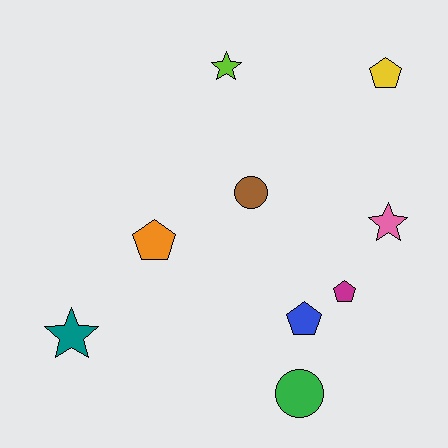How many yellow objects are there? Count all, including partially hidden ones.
There is 1 yellow object.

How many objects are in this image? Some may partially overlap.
There are 9 objects.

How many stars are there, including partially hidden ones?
There are 3 stars.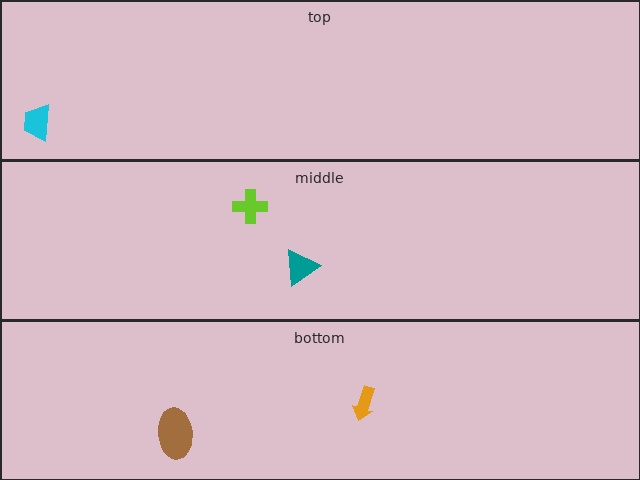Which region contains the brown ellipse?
The bottom region.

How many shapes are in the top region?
1.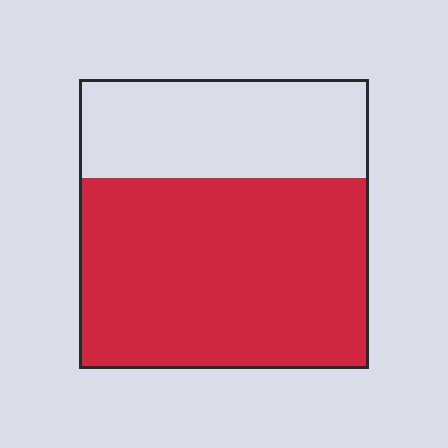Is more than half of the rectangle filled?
Yes.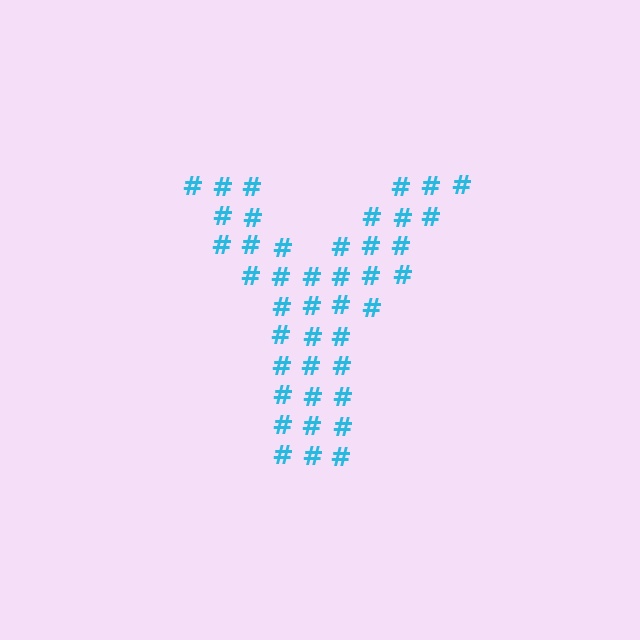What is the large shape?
The large shape is the letter Y.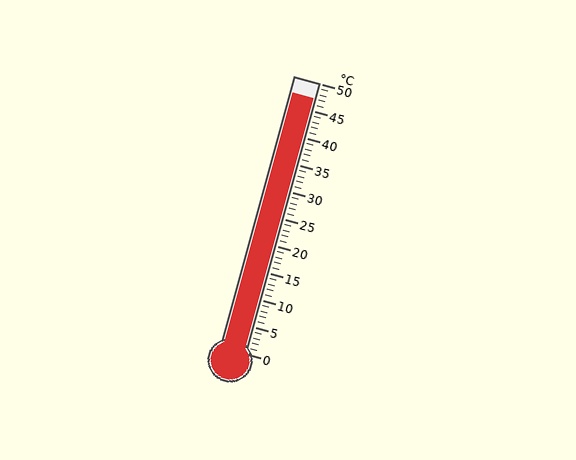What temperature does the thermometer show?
The thermometer shows approximately 47°C.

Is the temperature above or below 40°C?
The temperature is above 40°C.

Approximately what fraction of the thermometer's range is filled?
The thermometer is filled to approximately 95% of its range.